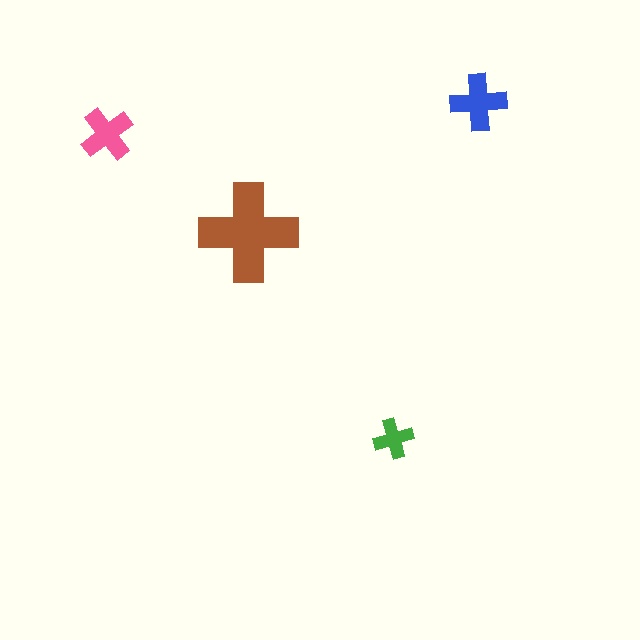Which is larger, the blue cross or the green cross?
The blue one.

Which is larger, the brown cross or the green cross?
The brown one.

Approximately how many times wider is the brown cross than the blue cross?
About 1.5 times wider.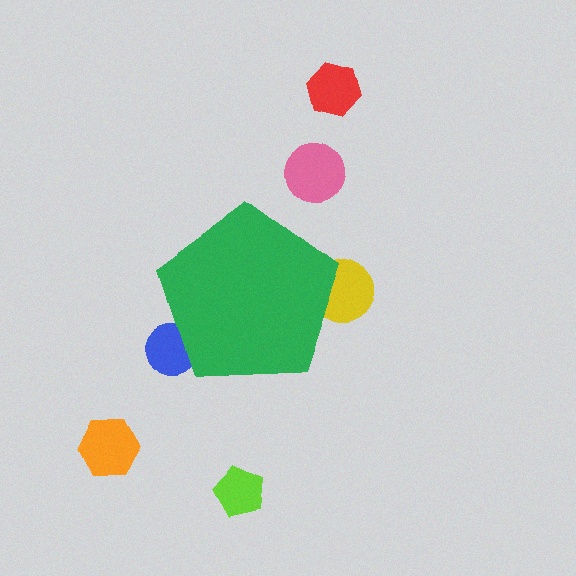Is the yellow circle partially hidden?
Yes, the yellow circle is partially hidden behind the green pentagon.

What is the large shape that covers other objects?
A green pentagon.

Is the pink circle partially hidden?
No, the pink circle is fully visible.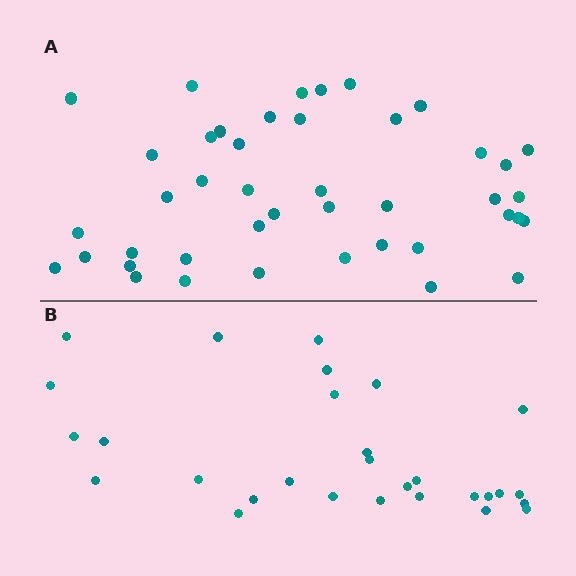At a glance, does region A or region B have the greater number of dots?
Region A (the top region) has more dots.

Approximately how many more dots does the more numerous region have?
Region A has approximately 15 more dots than region B.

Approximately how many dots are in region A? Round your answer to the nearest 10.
About 40 dots. (The exact count is 43, which rounds to 40.)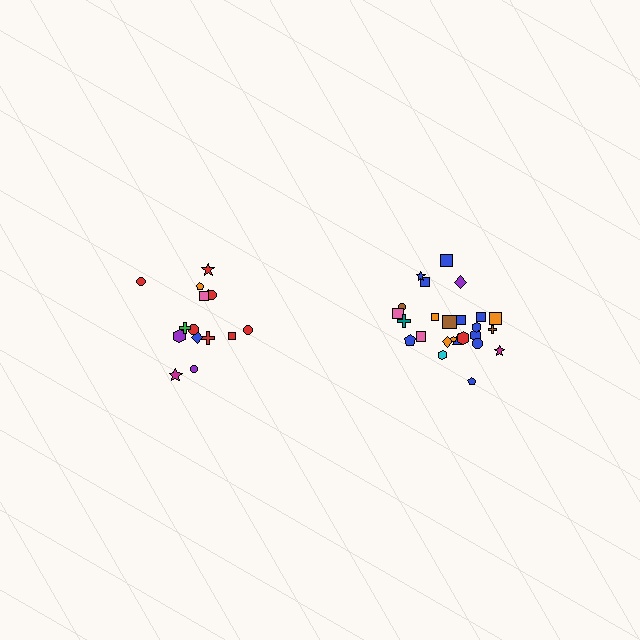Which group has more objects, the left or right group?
The right group.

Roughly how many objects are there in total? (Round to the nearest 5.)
Roughly 40 objects in total.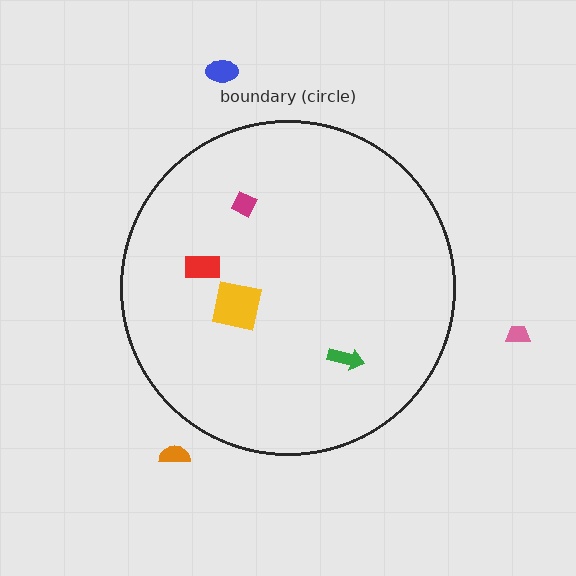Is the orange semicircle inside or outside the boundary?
Outside.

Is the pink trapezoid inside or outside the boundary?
Outside.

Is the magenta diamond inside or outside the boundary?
Inside.